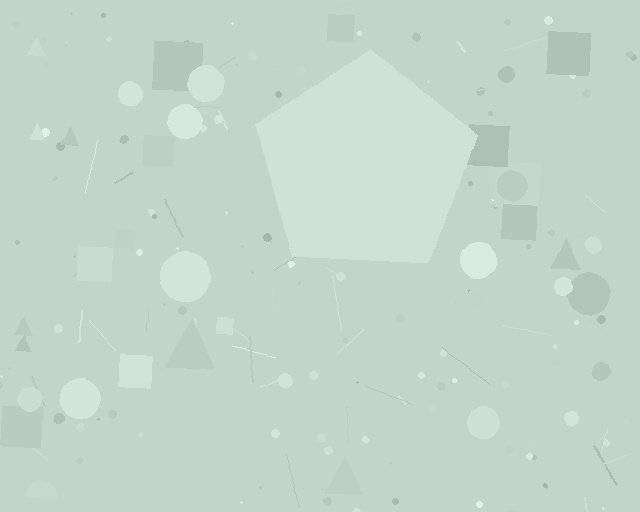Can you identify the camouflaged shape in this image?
The camouflaged shape is a pentagon.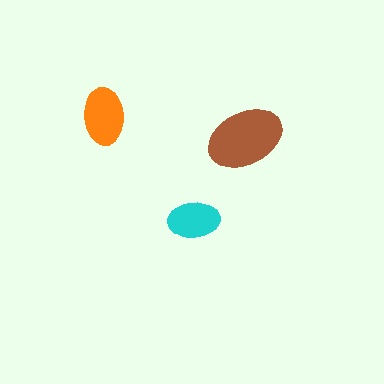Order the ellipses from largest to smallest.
the brown one, the orange one, the cyan one.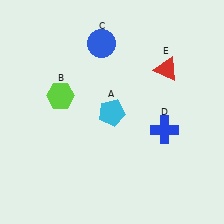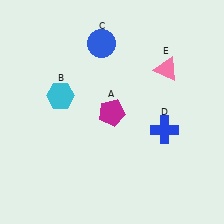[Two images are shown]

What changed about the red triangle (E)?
In Image 1, E is red. In Image 2, it changed to pink.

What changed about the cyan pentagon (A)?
In Image 1, A is cyan. In Image 2, it changed to magenta.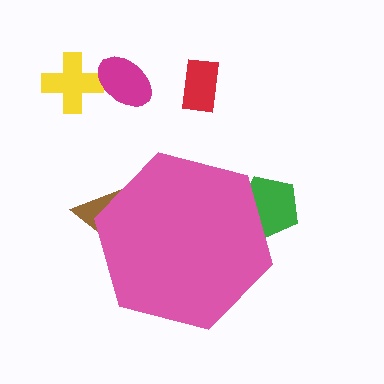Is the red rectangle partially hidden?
No, the red rectangle is fully visible.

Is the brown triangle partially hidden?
Yes, the brown triangle is partially hidden behind the pink hexagon.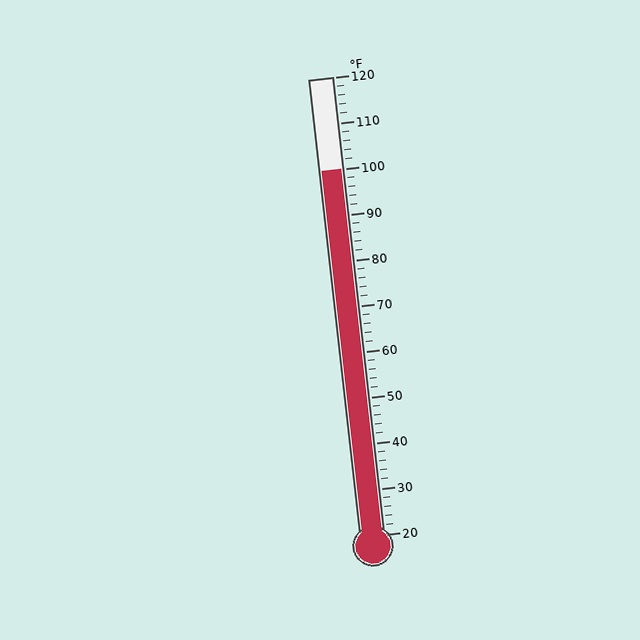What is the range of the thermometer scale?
The thermometer scale ranges from 20°F to 120°F.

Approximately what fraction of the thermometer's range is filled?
The thermometer is filled to approximately 80% of its range.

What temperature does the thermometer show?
The thermometer shows approximately 100°F.